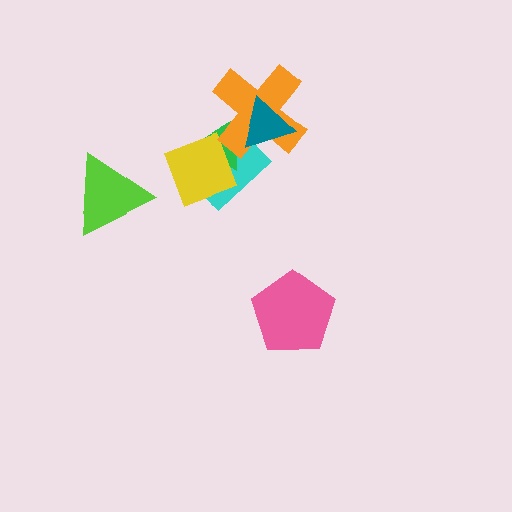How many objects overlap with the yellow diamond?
2 objects overlap with the yellow diamond.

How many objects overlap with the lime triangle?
0 objects overlap with the lime triangle.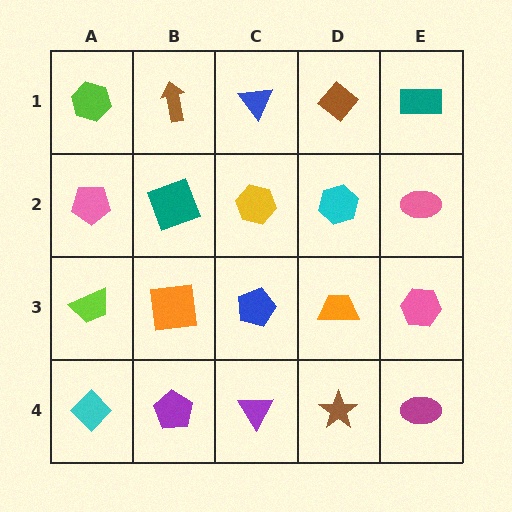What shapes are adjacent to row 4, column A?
A lime trapezoid (row 3, column A), a purple pentagon (row 4, column B).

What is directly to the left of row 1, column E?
A brown diamond.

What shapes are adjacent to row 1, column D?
A cyan hexagon (row 2, column D), a blue triangle (row 1, column C), a teal rectangle (row 1, column E).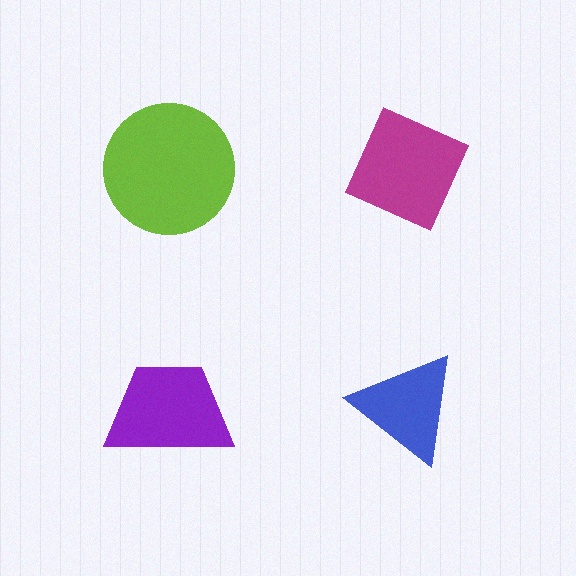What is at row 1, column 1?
A lime circle.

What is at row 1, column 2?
A magenta diamond.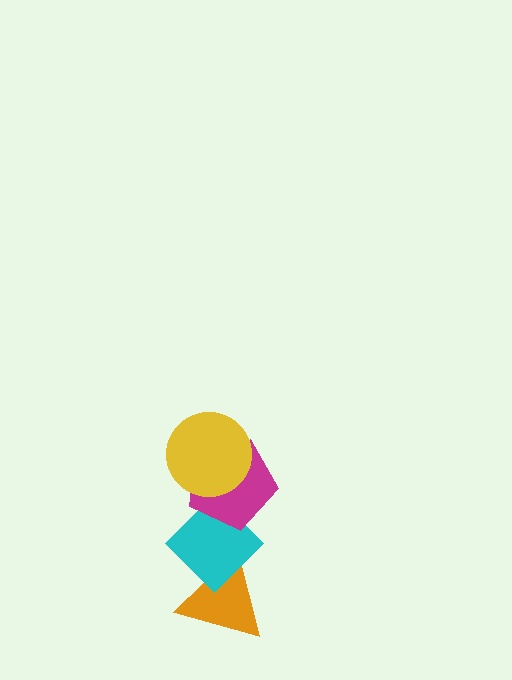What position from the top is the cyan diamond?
The cyan diamond is 3rd from the top.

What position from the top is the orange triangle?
The orange triangle is 4th from the top.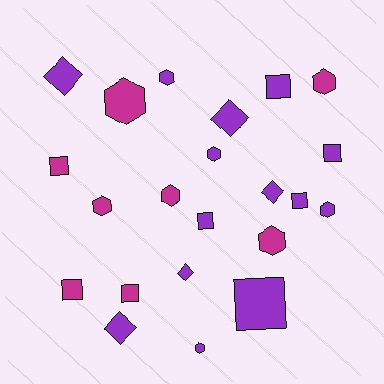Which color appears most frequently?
Purple, with 14 objects.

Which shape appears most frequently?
Hexagon, with 9 objects.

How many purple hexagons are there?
There are 4 purple hexagons.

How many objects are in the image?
There are 22 objects.